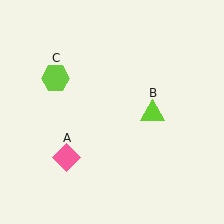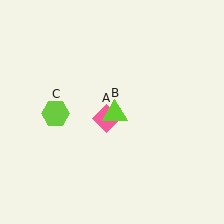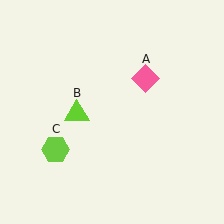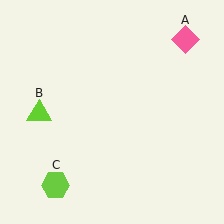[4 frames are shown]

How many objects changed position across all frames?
3 objects changed position: pink diamond (object A), lime triangle (object B), lime hexagon (object C).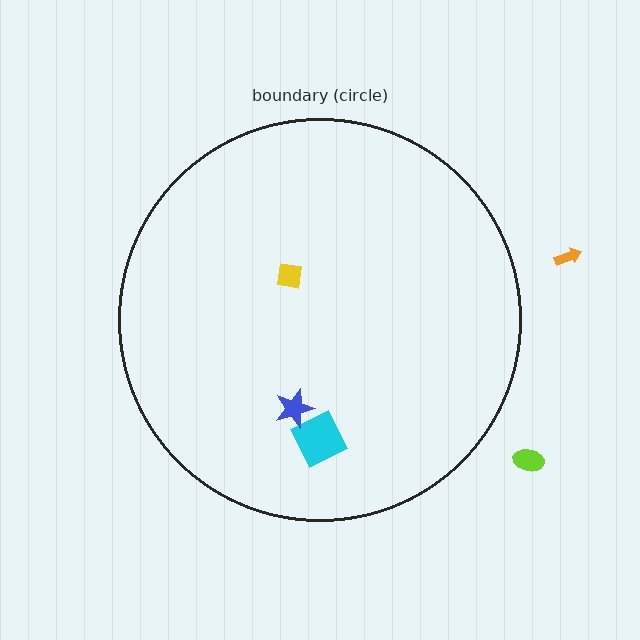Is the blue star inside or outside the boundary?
Inside.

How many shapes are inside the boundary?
3 inside, 2 outside.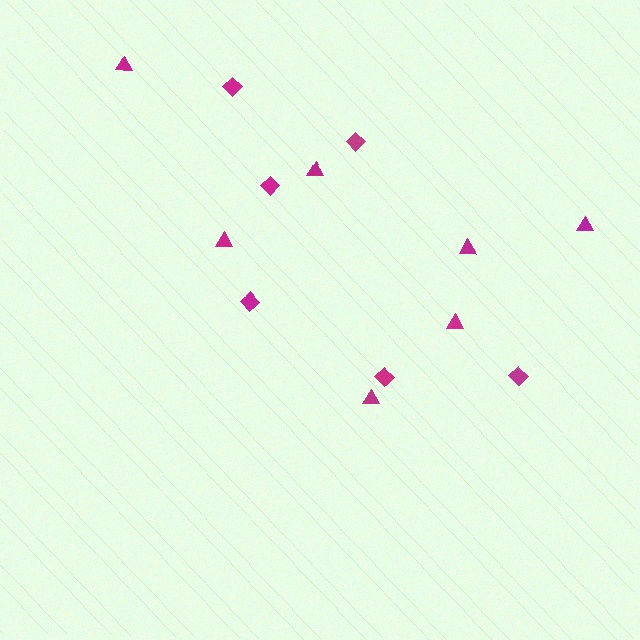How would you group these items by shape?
There are 2 groups: one group of diamonds (6) and one group of triangles (7).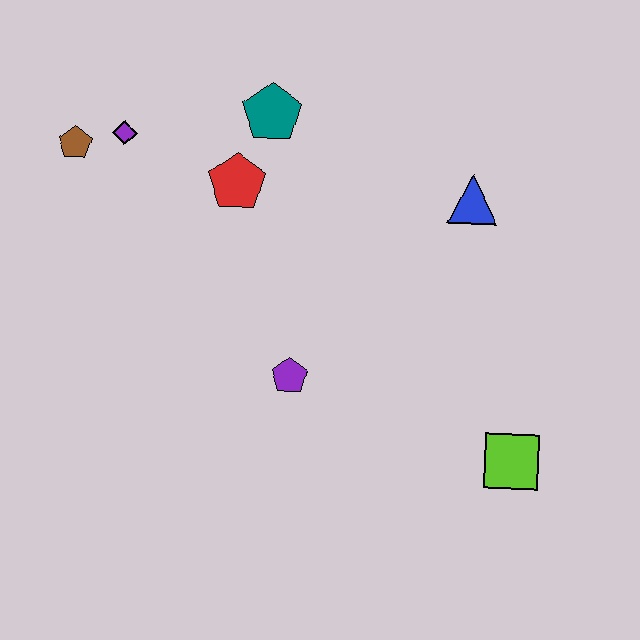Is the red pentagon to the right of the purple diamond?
Yes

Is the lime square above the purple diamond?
No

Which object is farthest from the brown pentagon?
The lime square is farthest from the brown pentagon.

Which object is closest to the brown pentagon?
The purple diamond is closest to the brown pentagon.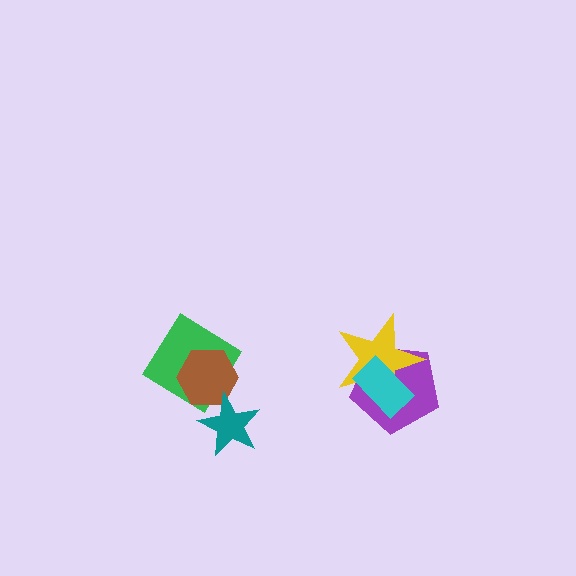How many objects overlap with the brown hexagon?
2 objects overlap with the brown hexagon.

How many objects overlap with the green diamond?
1 object overlaps with the green diamond.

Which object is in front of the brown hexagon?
The teal star is in front of the brown hexagon.